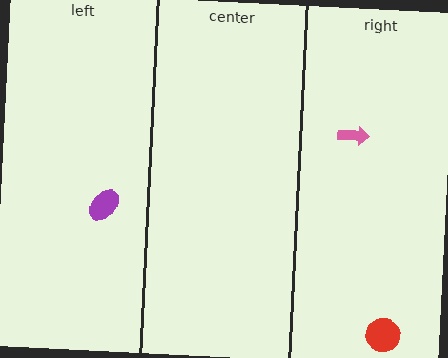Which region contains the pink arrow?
The right region.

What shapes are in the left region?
The purple ellipse.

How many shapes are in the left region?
1.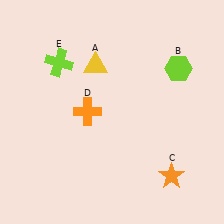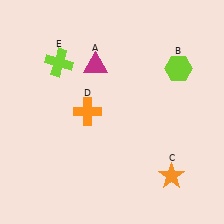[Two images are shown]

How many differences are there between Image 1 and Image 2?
There is 1 difference between the two images.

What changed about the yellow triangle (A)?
In Image 1, A is yellow. In Image 2, it changed to magenta.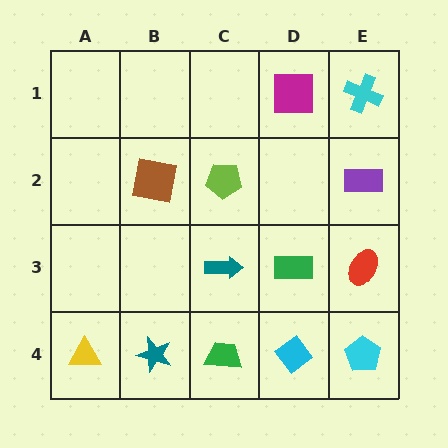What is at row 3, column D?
A green rectangle.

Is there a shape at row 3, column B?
No, that cell is empty.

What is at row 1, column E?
A cyan cross.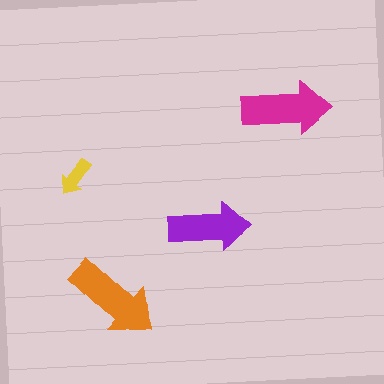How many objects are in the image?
There are 4 objects in the image.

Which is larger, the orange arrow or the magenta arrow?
The orange one.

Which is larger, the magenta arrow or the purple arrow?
The magenta one.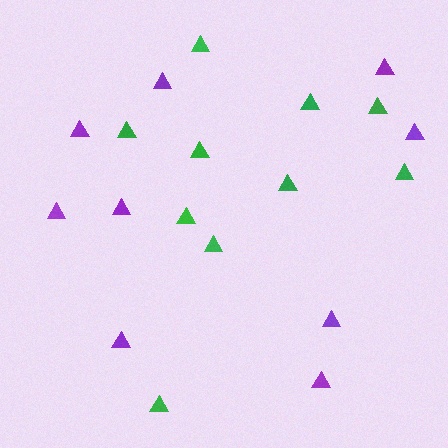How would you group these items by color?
There are 2 groups: one group of purple triangles (9) and one group of green triangles (10).